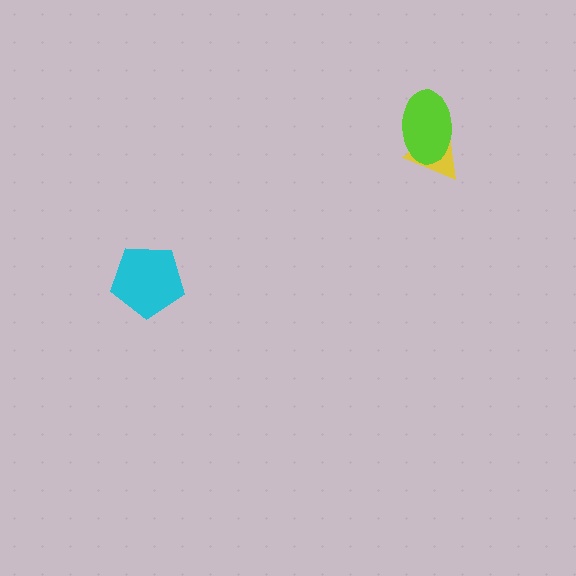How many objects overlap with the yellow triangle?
1 object overlaps with the yellow triangle.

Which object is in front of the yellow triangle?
The lime ellipse is in front of the yellow triangle.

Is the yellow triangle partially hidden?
Yes, it is partially covered by another shape.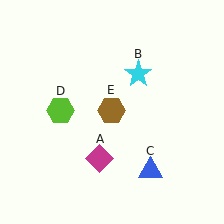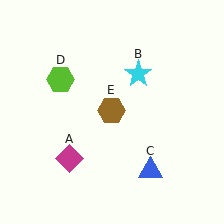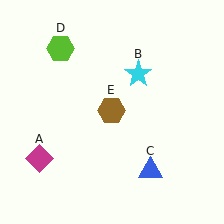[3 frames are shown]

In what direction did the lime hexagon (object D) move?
The lime hexagon (object D) moved up.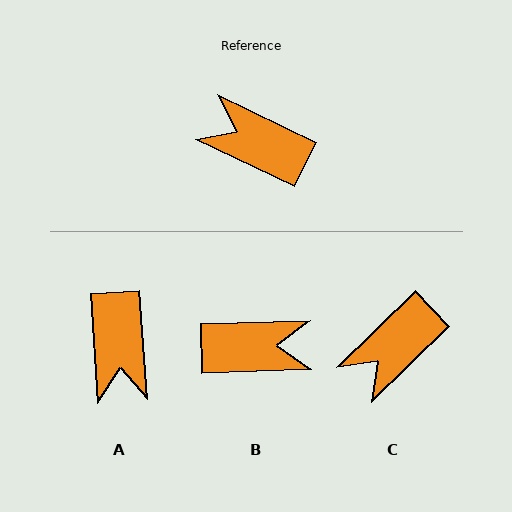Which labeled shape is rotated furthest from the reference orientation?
B, about 153 degrees away.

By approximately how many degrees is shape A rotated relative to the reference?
Approximately 120 degrees counter-clockwise.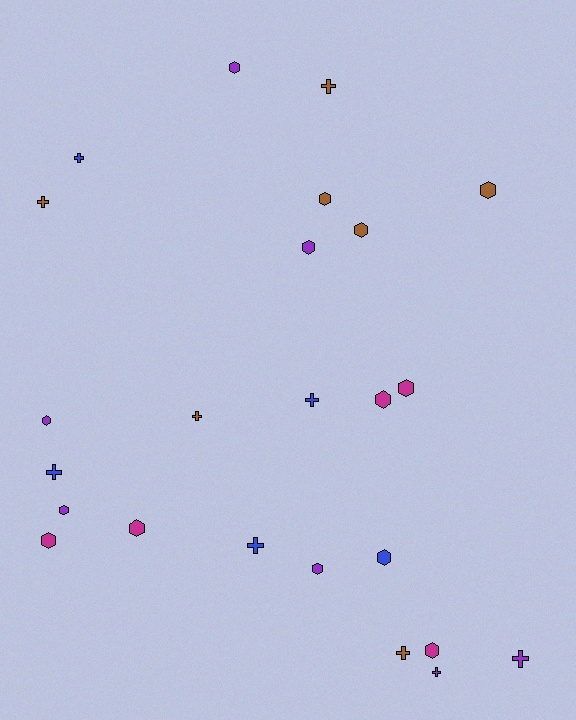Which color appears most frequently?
Brown, with 7 objects.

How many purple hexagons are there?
There are 5 purple hexagons.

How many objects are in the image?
There are 24 objects.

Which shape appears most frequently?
Hexagon, with 14 objects.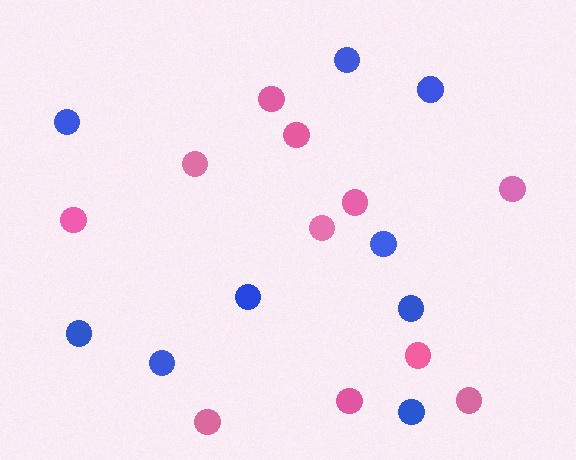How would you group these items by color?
There are 2 groups: one group of blue circles (9) and one group of pink circles (11).